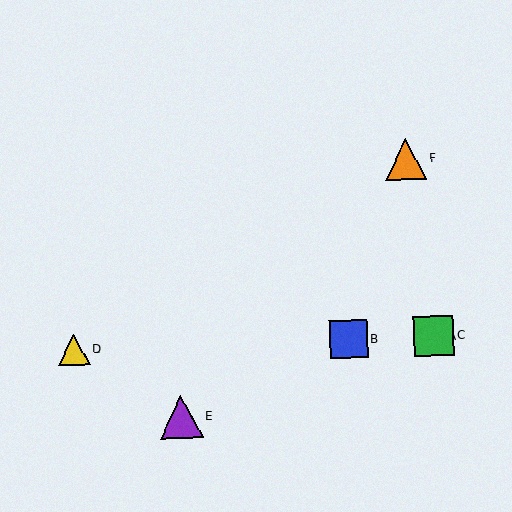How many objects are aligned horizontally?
4 objects (A, B, C, D) are aligned horizontally.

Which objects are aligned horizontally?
Objects A, B, C, D are aligned horizontally.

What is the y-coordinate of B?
Object B is at y≈339.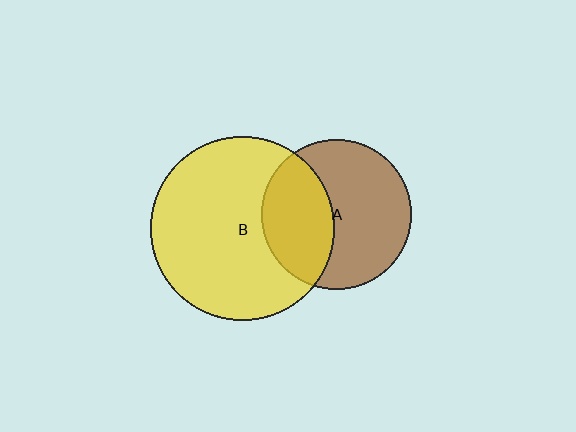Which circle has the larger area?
Circle B (yellow).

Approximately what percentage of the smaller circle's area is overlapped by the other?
Approximately 40%.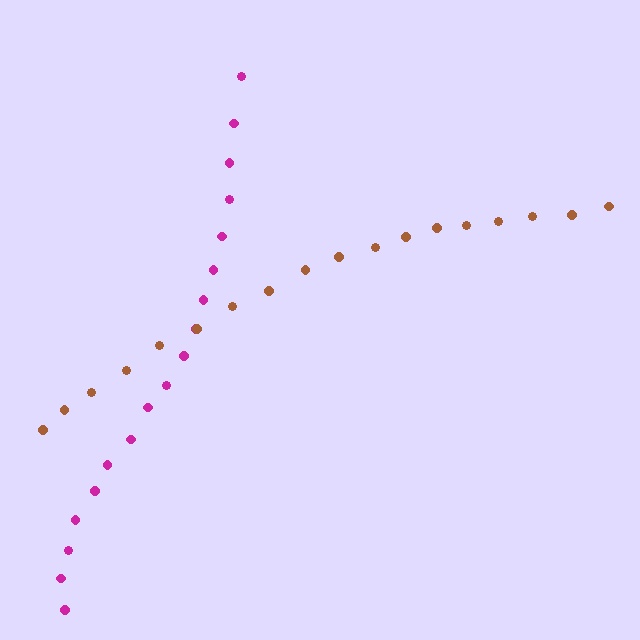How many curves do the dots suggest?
There are 2 distinct paths.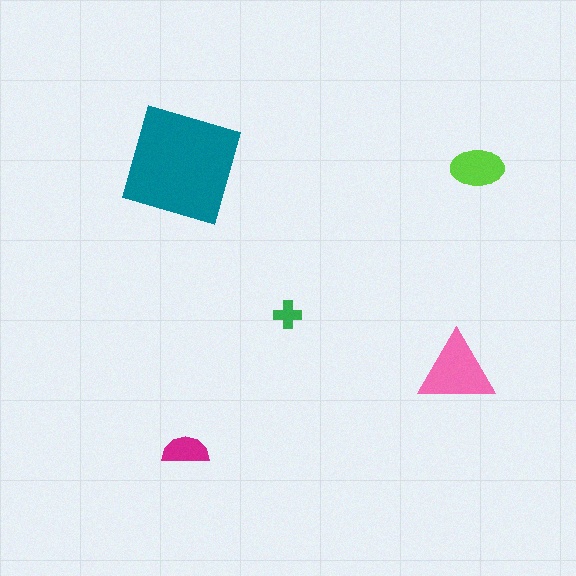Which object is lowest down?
The magenta semicircle is bottommost.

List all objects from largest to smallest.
The teal square, the pink triangle, the lime ellipse, the magenta semicircle, the green cross.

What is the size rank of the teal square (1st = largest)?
1st.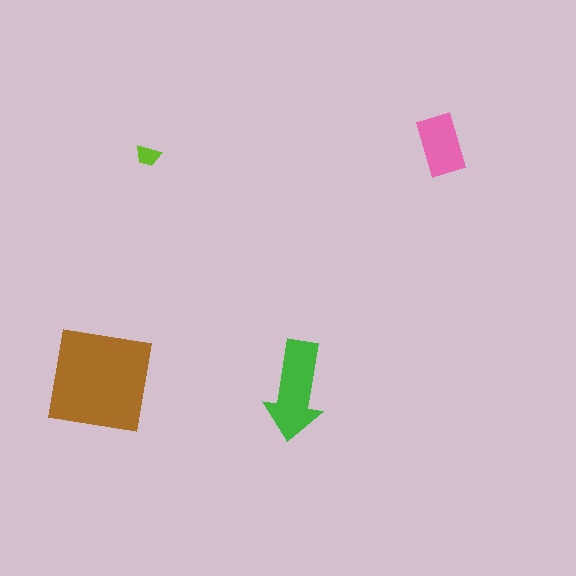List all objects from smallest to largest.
The lime trapezoid, the pink rectangle, the green arrow, the brown square.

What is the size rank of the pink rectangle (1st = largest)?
3rd.